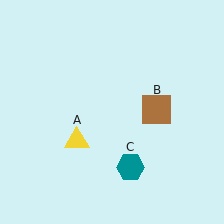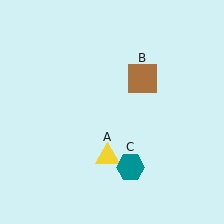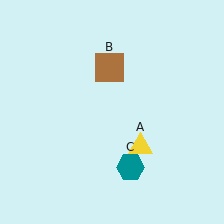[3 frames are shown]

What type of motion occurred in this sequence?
The yellow triangle (object A), brown square (object B) rotated counterclockwise around the center of the scene.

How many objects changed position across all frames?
2 objects changed position: yellow triangle (object A), brown square (object B).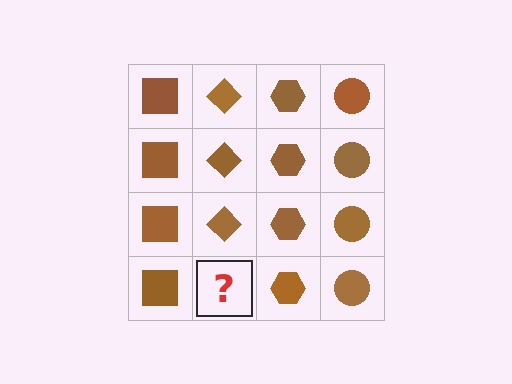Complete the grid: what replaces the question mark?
The question mark should be replaced with a brown diamond.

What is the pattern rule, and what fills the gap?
The rule is that each column has a consistent shape. The gap should be filled with a brown diamond.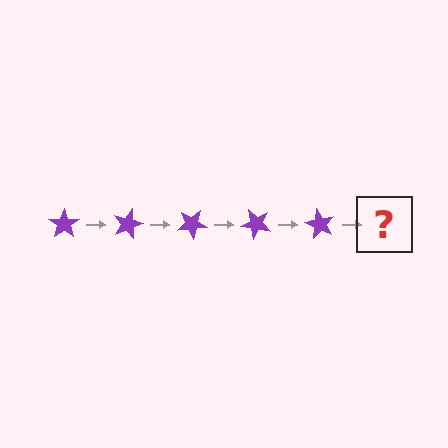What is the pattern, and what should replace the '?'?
The pattern is that the star rotates 15 degrees each step. The '?' should be a purple star rotated 75 degrees.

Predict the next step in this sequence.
The next step is a purple star rotated 75 degrees.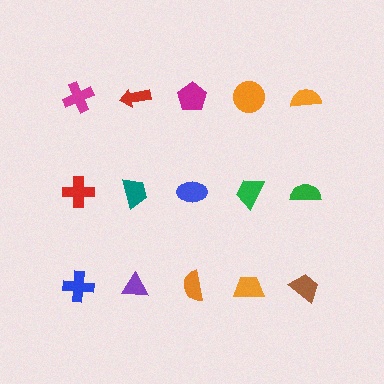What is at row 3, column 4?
An orange trapezoid.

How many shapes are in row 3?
5 shapes.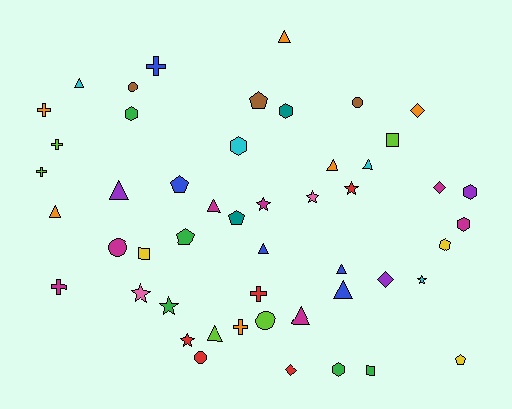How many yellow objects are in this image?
There are 3 yellow objects.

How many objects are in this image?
There are 50 objects.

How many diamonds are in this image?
There are 4 diamonds.